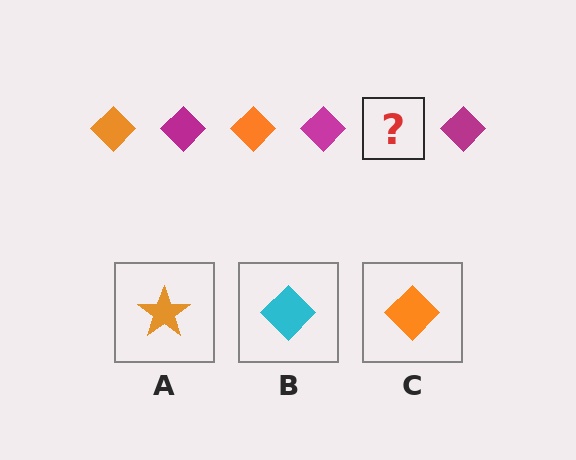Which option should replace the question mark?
Option C.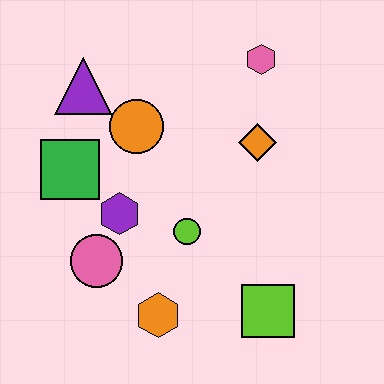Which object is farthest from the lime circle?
The pink hexagon is farthest from the lime circle.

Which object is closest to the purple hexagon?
The pink circle is closest to the purple hexagon.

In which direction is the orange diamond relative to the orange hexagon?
The orange diamond is above the orange hexagon.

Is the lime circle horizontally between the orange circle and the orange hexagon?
No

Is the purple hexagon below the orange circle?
Yes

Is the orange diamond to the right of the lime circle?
Yes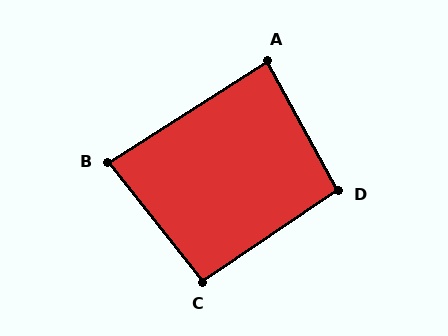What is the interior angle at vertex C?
Approximately 94 degrees (approximately right).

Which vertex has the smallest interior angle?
B, at approximately 84 degrees.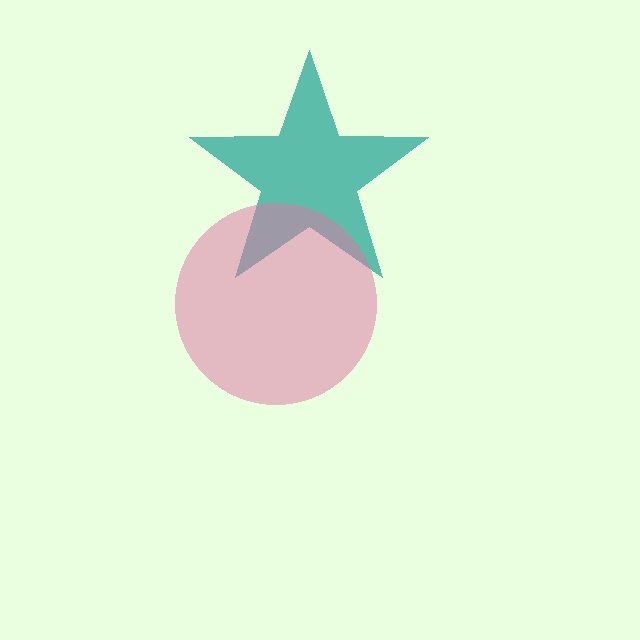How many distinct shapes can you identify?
There are 2 distinct shapes: a teal star, a pink circle.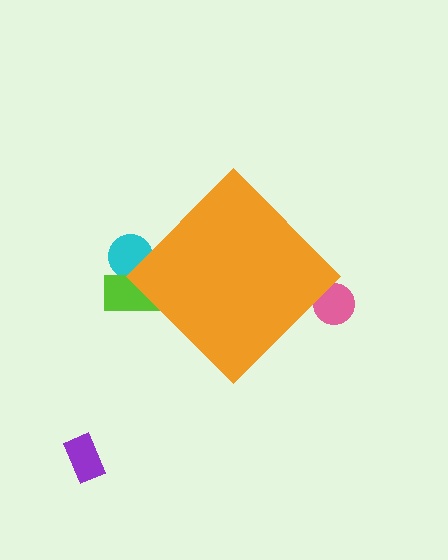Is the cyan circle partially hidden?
Yes, the cyan circle is partially hidden behind the orange diamond.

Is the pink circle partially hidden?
Yes, the pink circle is partially hidden behind the orange diamond.